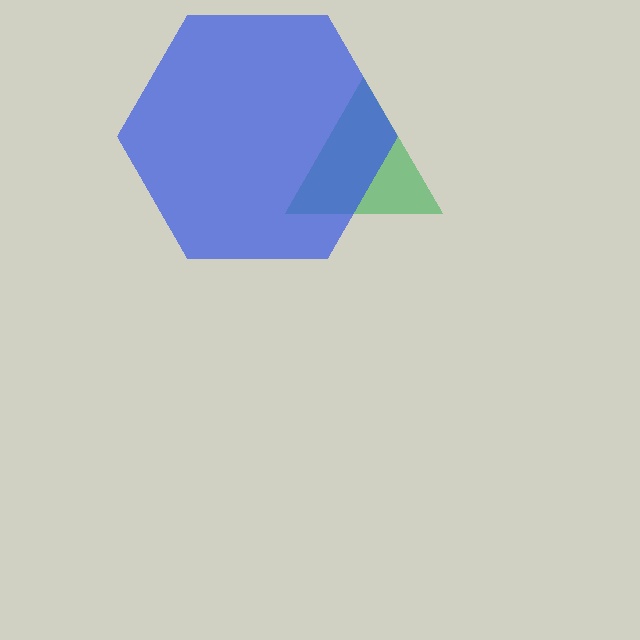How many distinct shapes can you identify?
There are 2 distinct shapes: a green triangle, a blue hexagon.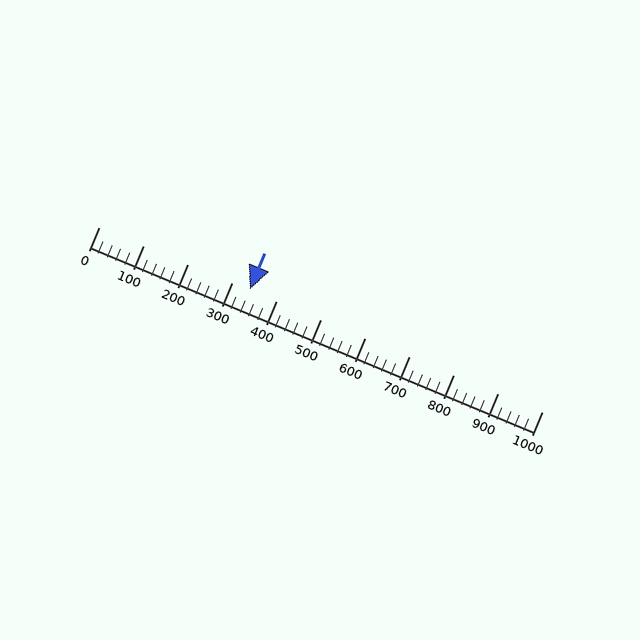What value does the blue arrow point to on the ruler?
The blue arrow points to approximately 340.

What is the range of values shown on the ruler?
The ruler shows values from 0 to 1000.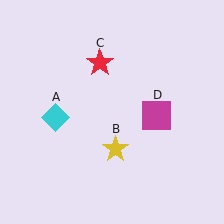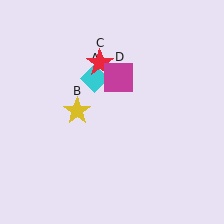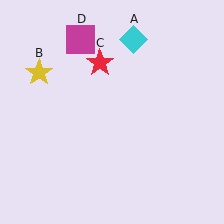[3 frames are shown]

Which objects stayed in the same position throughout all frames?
Red star (object C) remained stationary.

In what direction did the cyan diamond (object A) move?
The cyan diamond (object A) moved up and to the right.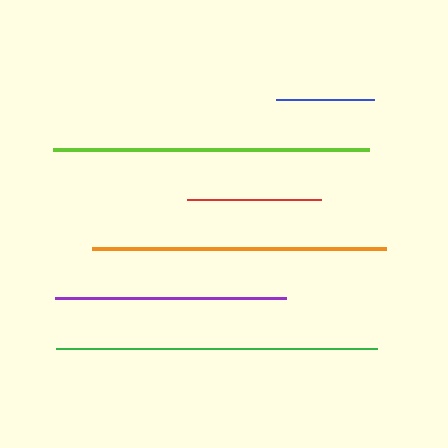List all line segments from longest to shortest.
From longest to shortest: green, lime, orange, purple, red, blue.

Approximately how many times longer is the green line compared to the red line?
The green line is approximately 2.4 times the length of the red line.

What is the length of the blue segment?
The blue segment is approximately 99 pixels long.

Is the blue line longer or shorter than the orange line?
The orange line is longer than the blue line.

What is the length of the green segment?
The green segment is approximately 322 pixels long.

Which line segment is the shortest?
The blue line is the shortest at approximately 99 pixels.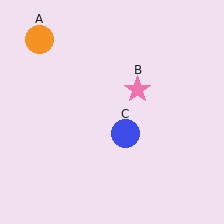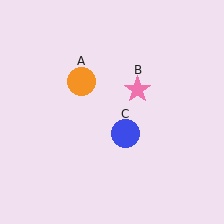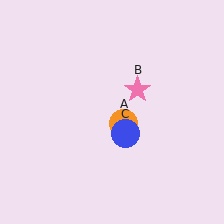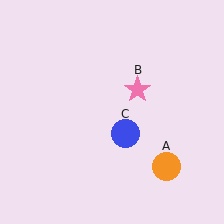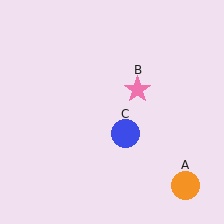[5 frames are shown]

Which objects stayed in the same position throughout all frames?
Pink star (object B) and blue circle (object C) remained stationary.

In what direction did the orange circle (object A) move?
The orange circle (object A) moved down and to the right.